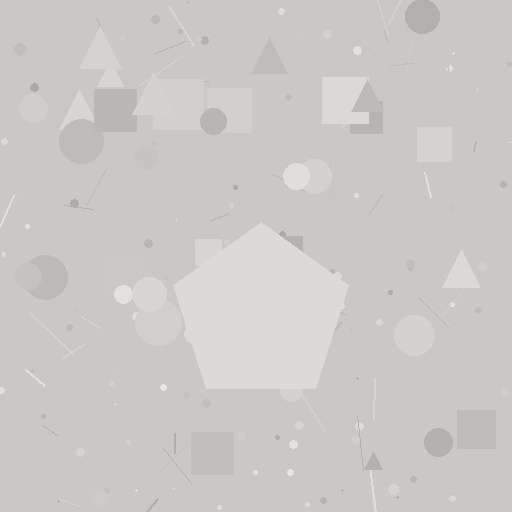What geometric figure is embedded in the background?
A pentagon is embedded in the background.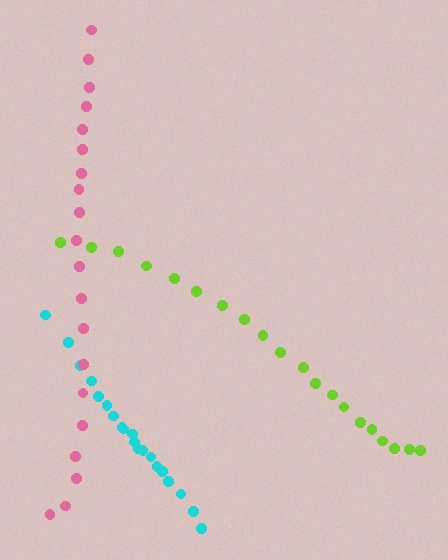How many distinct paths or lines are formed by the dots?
There are 3 distinct paths.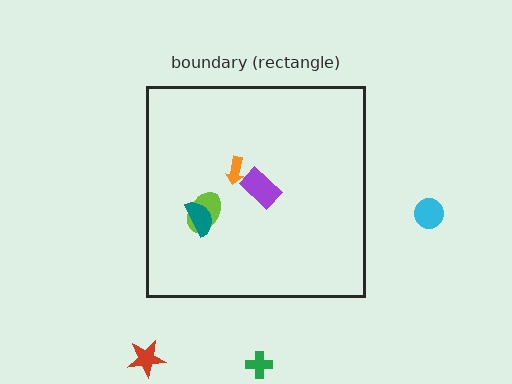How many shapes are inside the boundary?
4 inside, 3 outside.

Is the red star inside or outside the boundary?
Outside.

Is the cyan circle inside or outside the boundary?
Outside.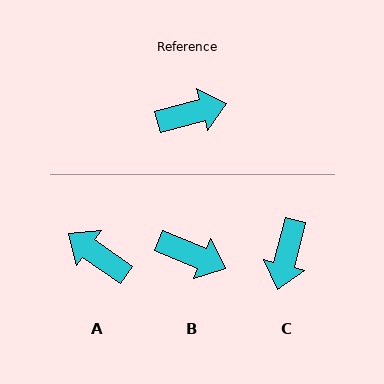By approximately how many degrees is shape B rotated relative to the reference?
Approximately 38 degrees clockwise.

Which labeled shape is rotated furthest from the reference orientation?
A, about 130 degrees away.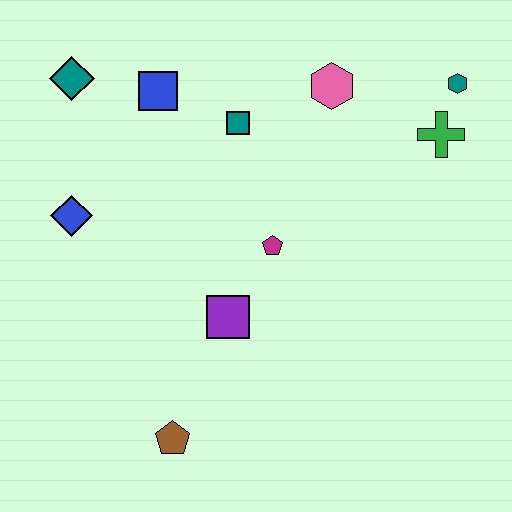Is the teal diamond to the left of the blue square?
Yes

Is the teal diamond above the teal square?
Yes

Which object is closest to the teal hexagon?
The green cross is closest to the teal hexagon.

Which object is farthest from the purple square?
The teal hexagon is farthest from the purple square.